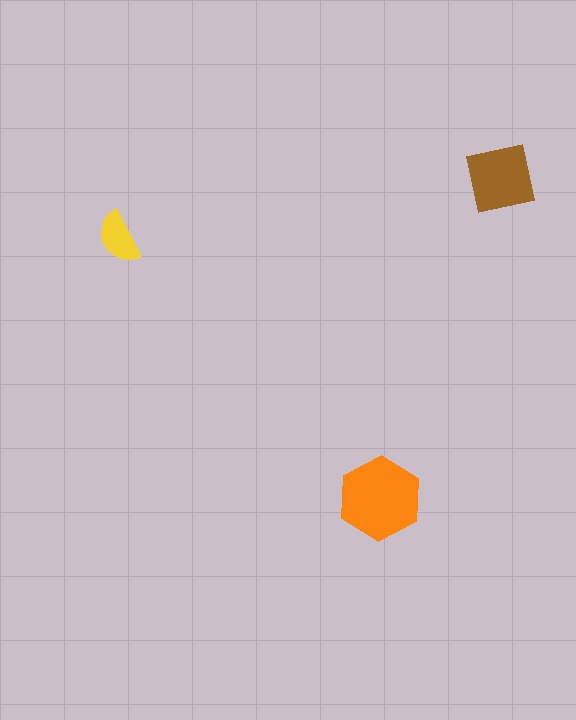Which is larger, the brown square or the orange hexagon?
The orange hexagon.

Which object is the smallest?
The yellow semicircle.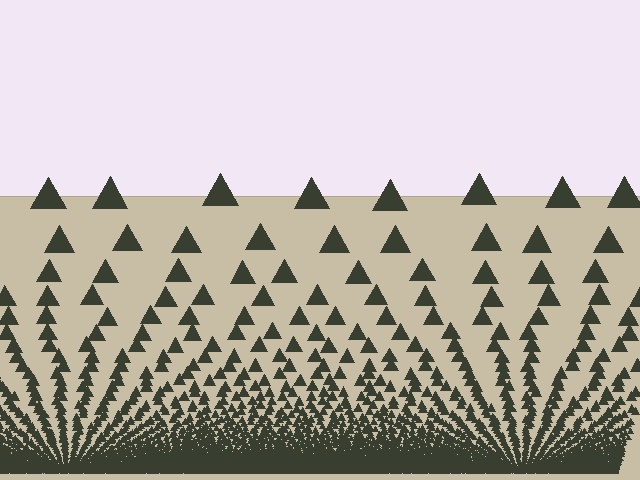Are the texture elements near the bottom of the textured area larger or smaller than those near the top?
Smaller. The gradient is inverted — elements near the bottom are smaller and denser.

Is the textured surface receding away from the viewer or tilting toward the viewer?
The surface appears to tilt toward the viewer. Texture elements get larger and sparser toward the top.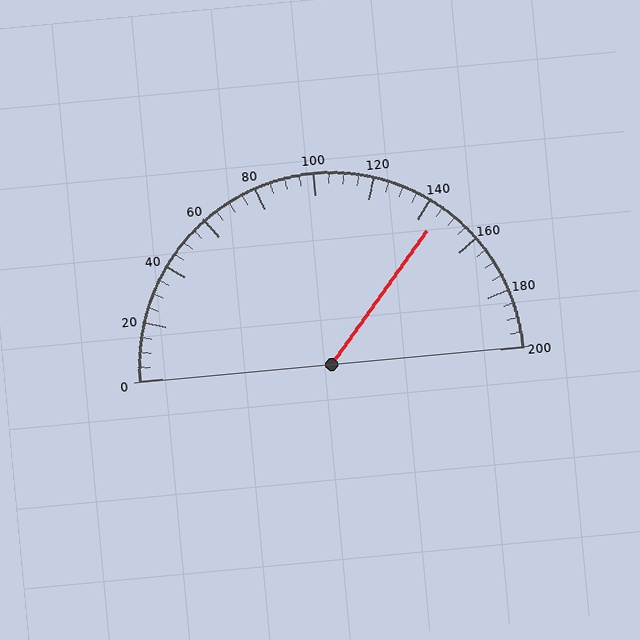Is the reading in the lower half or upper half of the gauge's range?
The reading is in the upper half of the range (0 to 200).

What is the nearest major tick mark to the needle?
The nearest major tick mark is 140.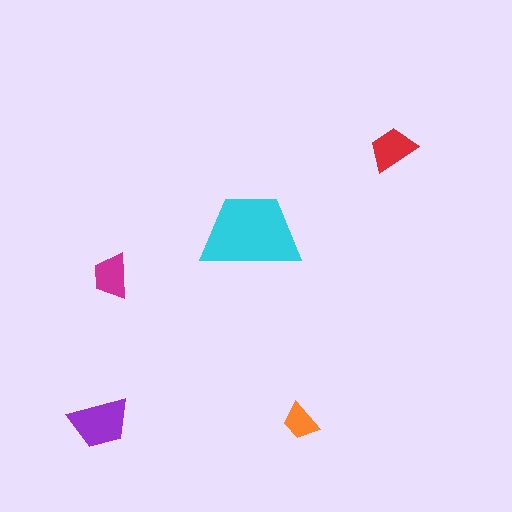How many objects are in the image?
There are 5 objects in the image.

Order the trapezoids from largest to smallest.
the cyan one, the purple one, the red one, the magenta one, the orange one.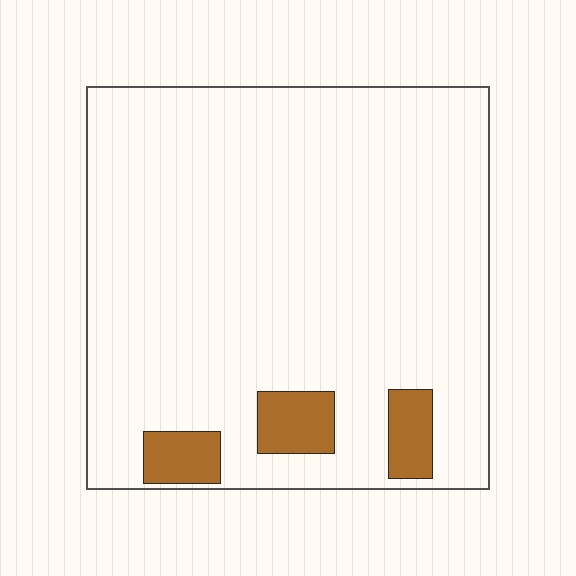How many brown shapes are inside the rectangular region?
3.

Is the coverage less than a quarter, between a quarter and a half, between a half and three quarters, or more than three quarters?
Less than a quarter.